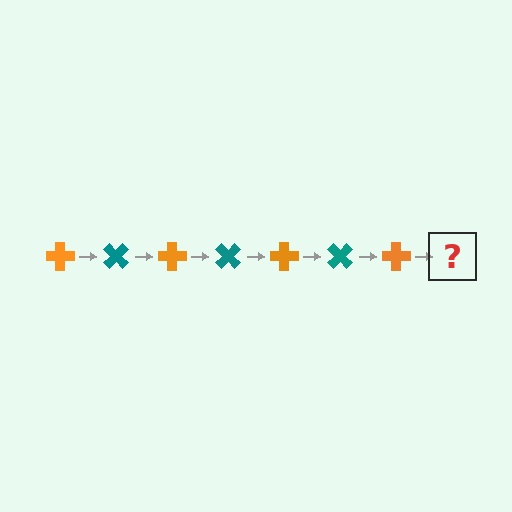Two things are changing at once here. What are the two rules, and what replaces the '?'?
The two rules are that it rotates 45 degrees each step and the color cycles through orange and teal. The '?' should be a teal cross, rotated 315 degrees from the start.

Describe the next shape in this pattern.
It should be a teal cross, rotated 315 degrees from the start.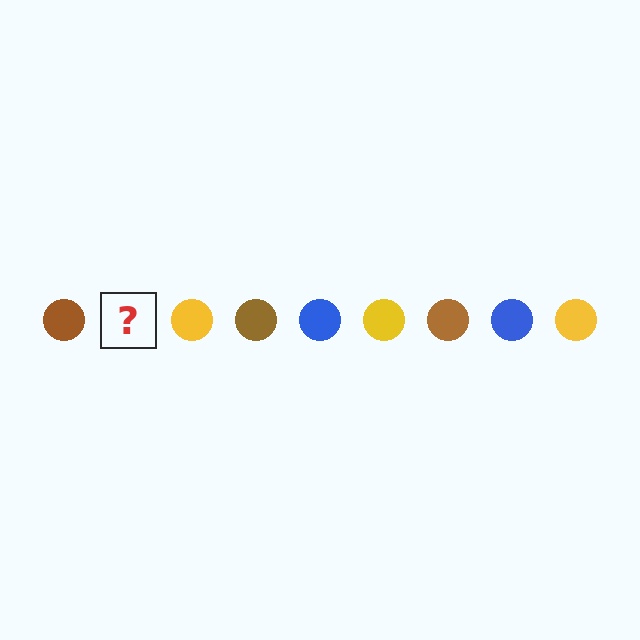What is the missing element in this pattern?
The missing element is a blue circle.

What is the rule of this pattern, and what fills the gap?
The rule is that the pattern cycles through brown, blue, yellow circles. The gap should be filled with a blue circle.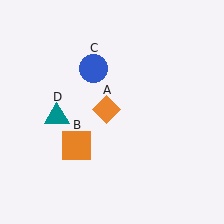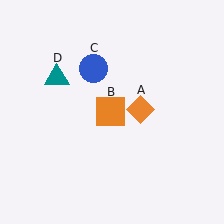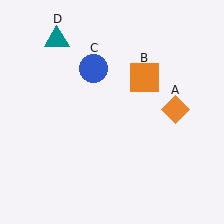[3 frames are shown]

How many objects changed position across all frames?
3 objects changed position: orange diamond (object A), orange square (object B), teal triangle (object D).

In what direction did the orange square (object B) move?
The orange square (object B) moved up and to the right.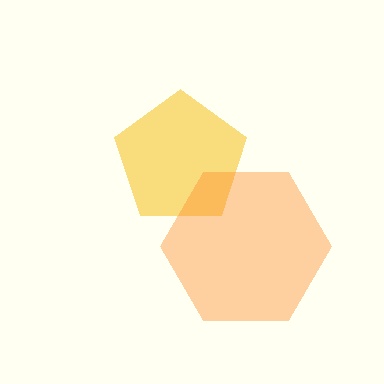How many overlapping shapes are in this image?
There are 2 overlapping shapes in the image.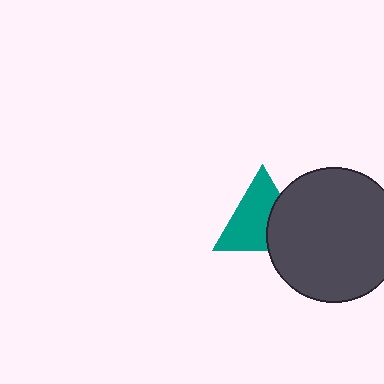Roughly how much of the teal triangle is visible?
About half of it is visible (roughly 65%).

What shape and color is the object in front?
The object in front is a dark gray circle.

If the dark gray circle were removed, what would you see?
You would see the complete teal triangle.